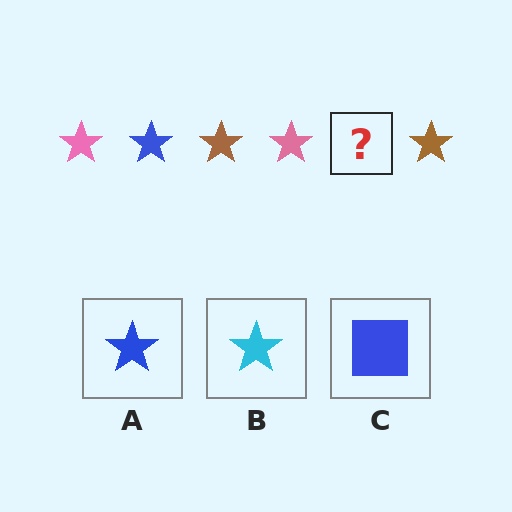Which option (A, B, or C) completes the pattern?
A.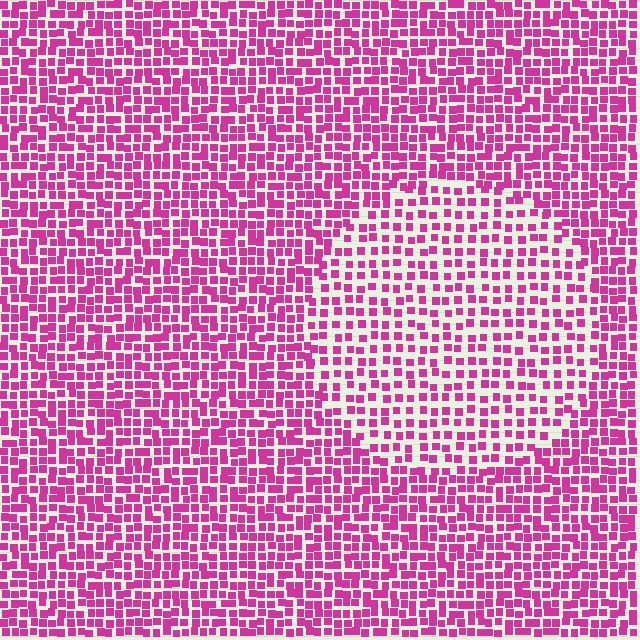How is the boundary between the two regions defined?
The boundary is defined by a change in element density (approximately 1.7x ratio). All elements are the same color, size, and shape.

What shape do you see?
I see a circle.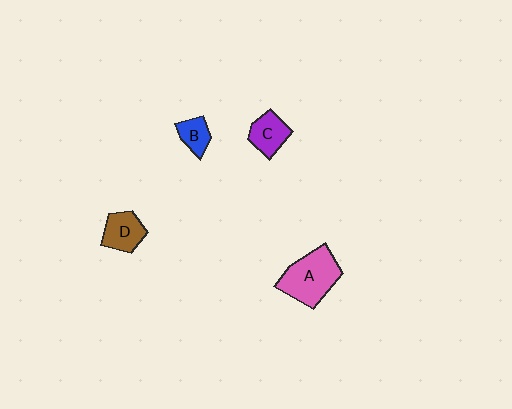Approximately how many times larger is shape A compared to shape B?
Approximately 2.6 times.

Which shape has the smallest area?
Shape B (blue).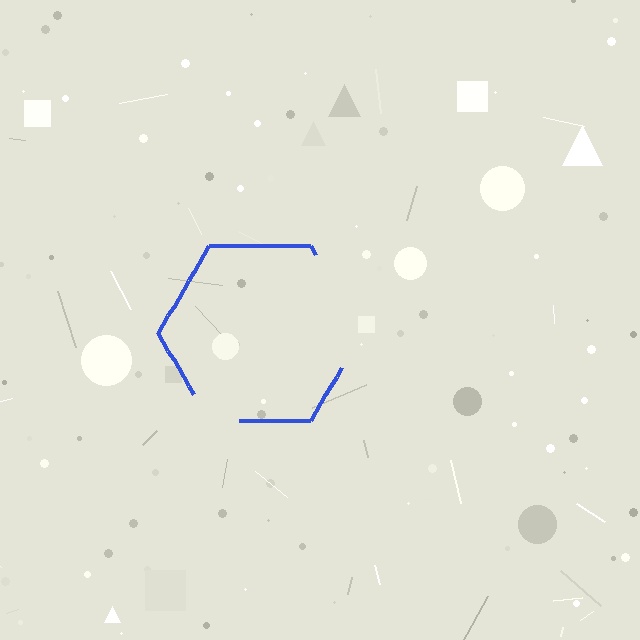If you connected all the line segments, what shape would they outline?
They would outline a hexagon.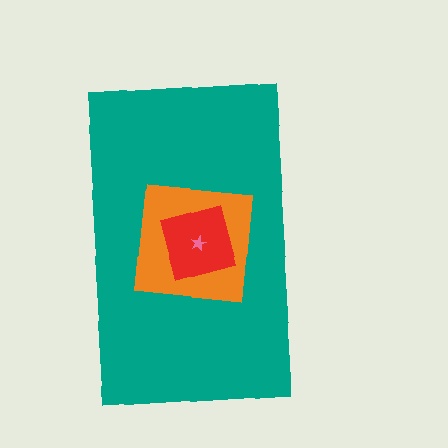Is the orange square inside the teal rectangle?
Yes.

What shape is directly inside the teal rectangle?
The orange square.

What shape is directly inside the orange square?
The red square.